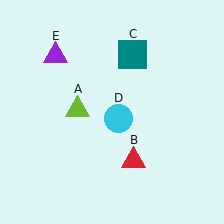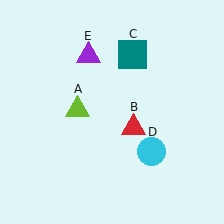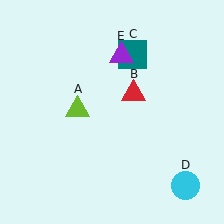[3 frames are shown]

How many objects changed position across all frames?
3 objects changed position: red triangle (object B), cyan circle (object D), purple triangle (object E).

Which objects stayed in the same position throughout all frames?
Lime triangle (object A) and teal square (object C) remained stationary.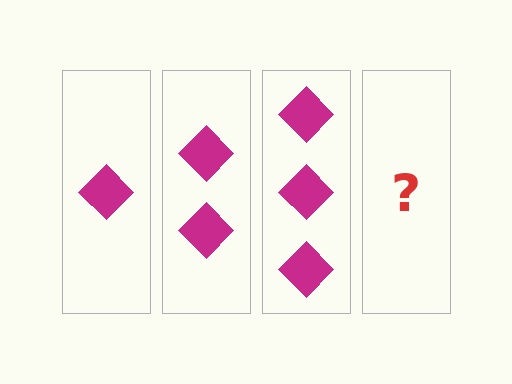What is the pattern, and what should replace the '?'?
The pattern is that each step adds one more diamond. The '?' should be 4 diamonds.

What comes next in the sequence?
The next element should be 4 diamonds.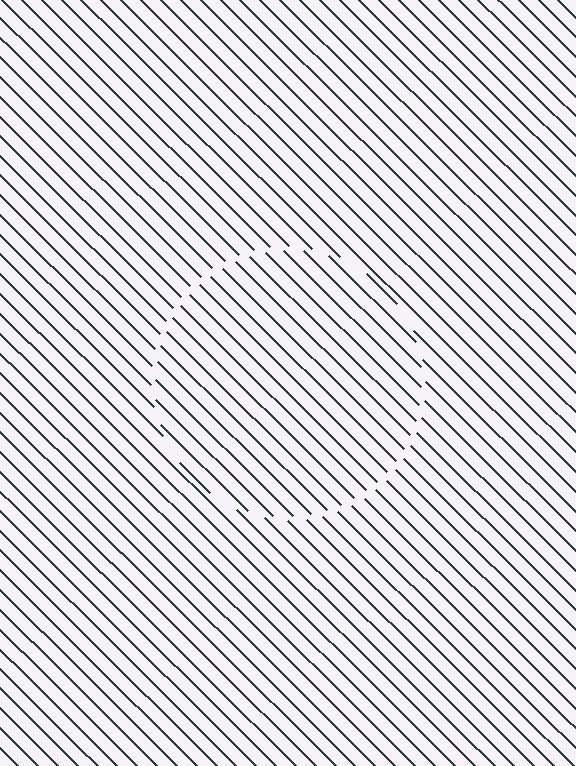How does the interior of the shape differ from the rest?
The interior of the shape contains the same grating, shifted by half a period — the contour is defined by the phase discontinuity where line-ends from the inner and outer gratings abut.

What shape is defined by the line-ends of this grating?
An illusory circle. The interior of the shape contains the same grating, shifted by half a period — the contour is defined by the phase discontinuity where line-ends from the inner and outer gratings abut.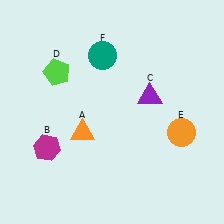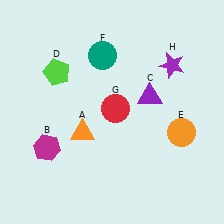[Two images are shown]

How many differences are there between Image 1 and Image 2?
There are 2 differences between the two images.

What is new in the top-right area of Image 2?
A purple star (H) was added in the top-right area of Image 2.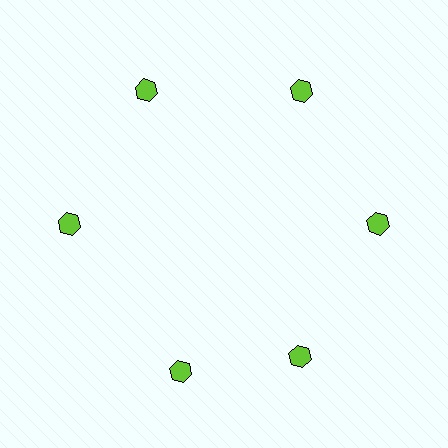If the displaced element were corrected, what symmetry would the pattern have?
It would have 6-fold rotational symmetry — the pattern would map onto itself every 60 degrees.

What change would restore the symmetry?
The symmetry would be restored by rotating it back into even spacing with its neighbors so that all 6 hexagons sit at equal angles and equal distance from the center.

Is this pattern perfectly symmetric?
No. The 6 lime hexagons are arranged in a ring, but one element near the 7 o'clock position is rotated out of alignment along the ring, breaking the 6-fold rotational symmetry.